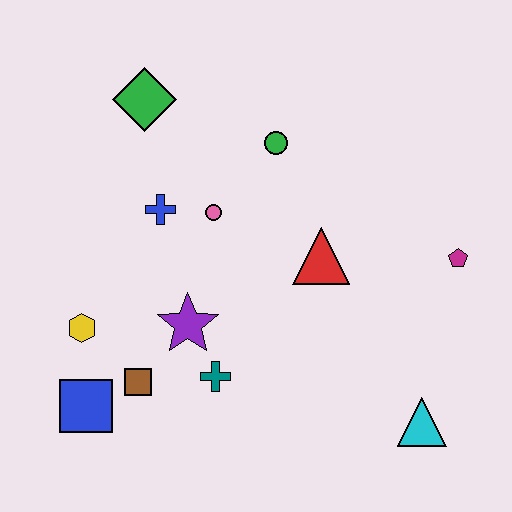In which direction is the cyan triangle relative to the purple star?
The cyan triangle is to the right of the purple star.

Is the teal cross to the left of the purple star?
No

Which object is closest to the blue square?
The brown square is closest to the blue square.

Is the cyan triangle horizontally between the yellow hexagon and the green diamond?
No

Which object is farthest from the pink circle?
The cyan triangle is farthest from the pink circle.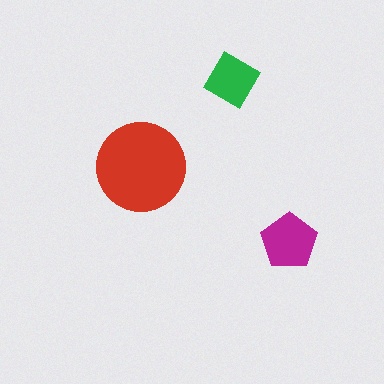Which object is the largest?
The red circle.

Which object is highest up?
The green diamond is topmost.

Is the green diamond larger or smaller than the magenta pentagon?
Smaller.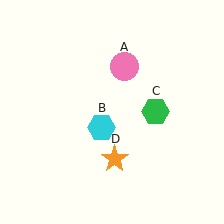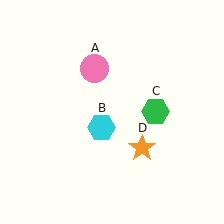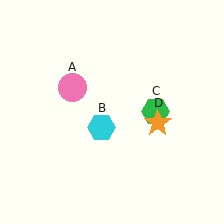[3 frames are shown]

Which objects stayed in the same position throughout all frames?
Cyan hexagon (object B) and green hexagon (object C) remained stationary.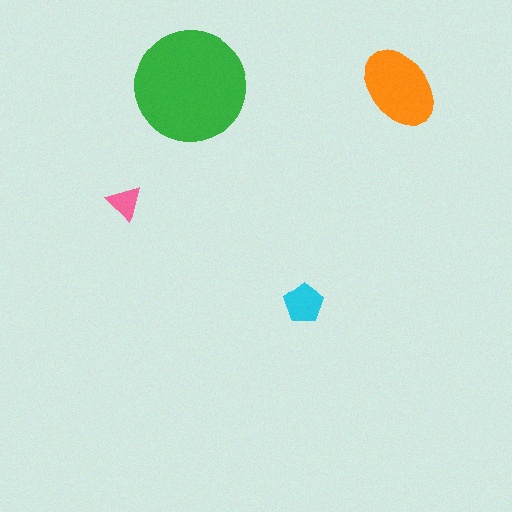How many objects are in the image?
There are 4 objects in the image.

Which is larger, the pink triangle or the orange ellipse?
The orange ellipse.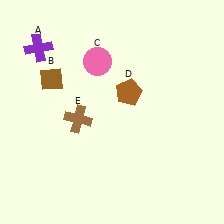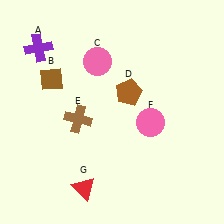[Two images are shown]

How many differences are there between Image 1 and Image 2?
There are 2 differences between the two images.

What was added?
A pink circle (F), a red triangle (G) were added in Image 2.